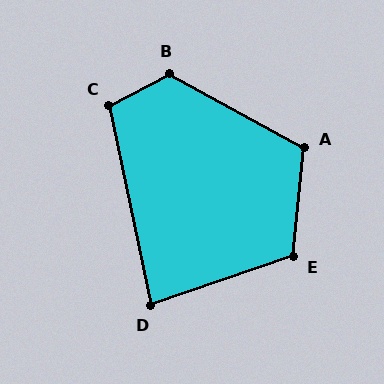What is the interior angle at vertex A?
Approximately 114 degrees (obtuse).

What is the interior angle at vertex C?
Approximately 105 degrees (obtuse).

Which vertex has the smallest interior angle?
D, at approximately 83 degrees.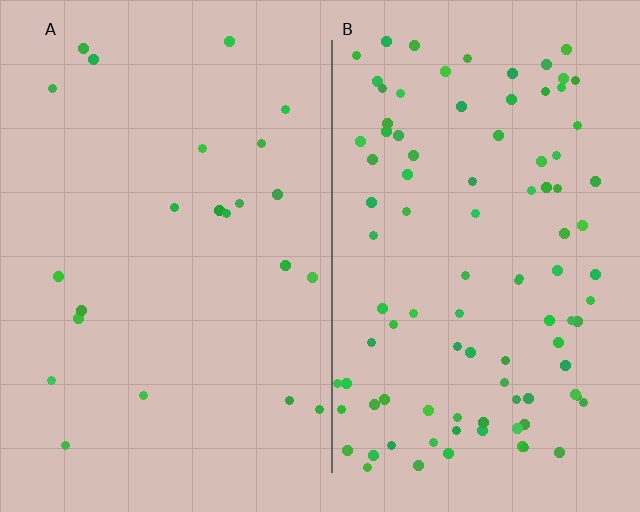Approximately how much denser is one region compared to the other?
Approximately 4.3× — region B over region A.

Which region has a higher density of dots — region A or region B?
B (the right).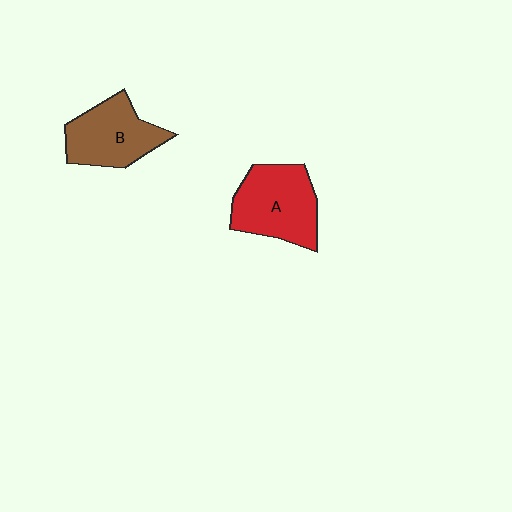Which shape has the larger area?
Shape A (red).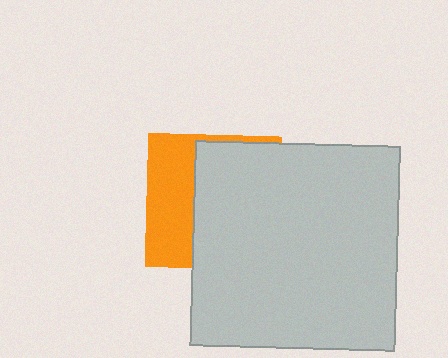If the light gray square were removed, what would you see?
You would see the complete orange square.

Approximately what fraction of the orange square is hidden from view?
Roughly 63% of the orange square is hidden behind the light gray square.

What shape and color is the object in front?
The object in front is a light gray square.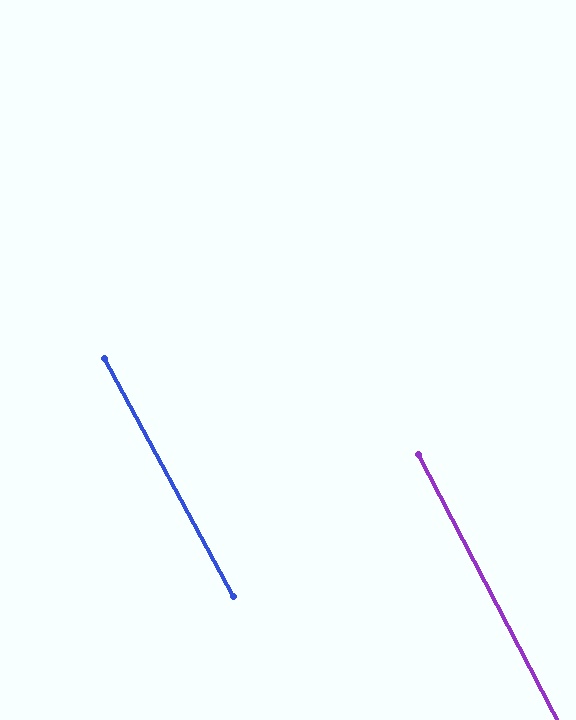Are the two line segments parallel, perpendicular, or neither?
Parallel — their directions differ by only 0.9°.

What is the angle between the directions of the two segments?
Approximately 1 degree.